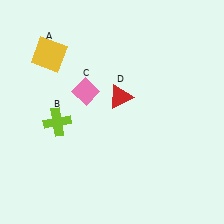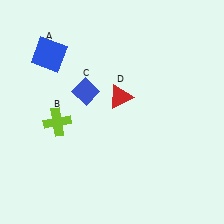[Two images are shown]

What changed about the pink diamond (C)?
In Image 1, C is pink. In Image 2, it changed to blue.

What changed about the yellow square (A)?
In Image 1, A is yellow. In Image 2, it changed to blue.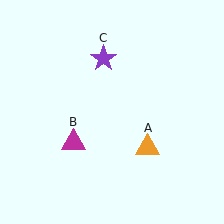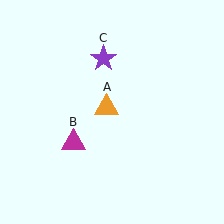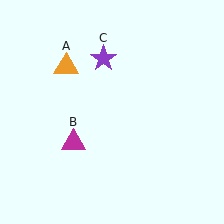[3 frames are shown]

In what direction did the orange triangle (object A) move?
The orange triangle (object A) moved up and to the left.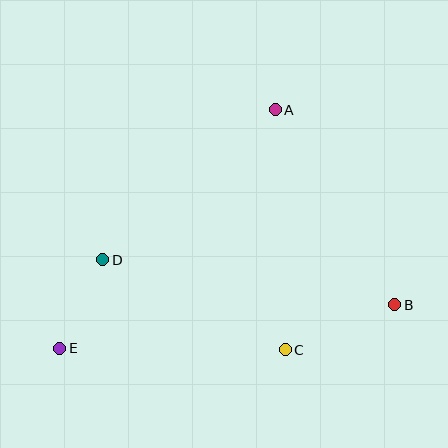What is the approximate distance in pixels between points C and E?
The distance between C and E is approximately 226 pixels.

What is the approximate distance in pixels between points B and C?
The distance between B and C is approximately 118 pixels.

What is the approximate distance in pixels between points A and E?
The distance between A and E is approximately 321 pixels.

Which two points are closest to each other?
Points D and E are closest to each other.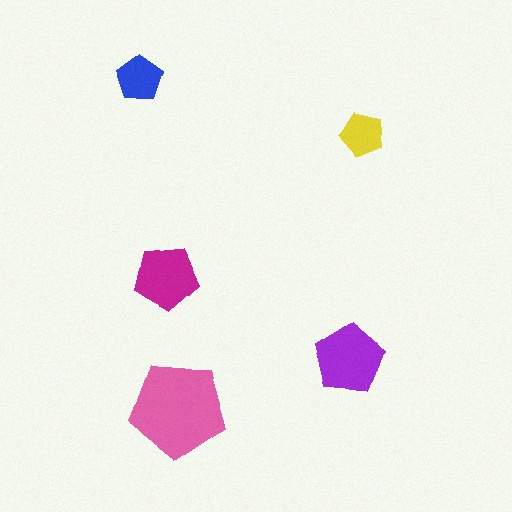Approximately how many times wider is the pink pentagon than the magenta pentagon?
About 1.5 times wider.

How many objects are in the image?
There are 5 objects in the image.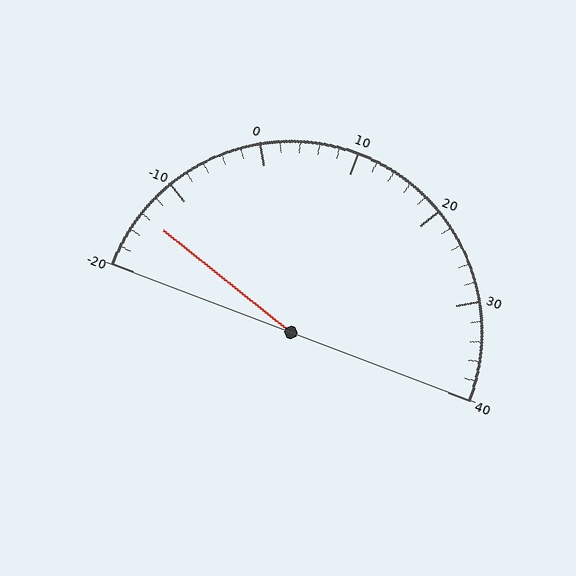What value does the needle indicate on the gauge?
The needle indicates approximately -14.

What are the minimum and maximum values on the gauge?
The gauge ranges from -20 to 40.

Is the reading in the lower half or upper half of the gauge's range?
The reading is in the lower half of the range (-20 to 40).